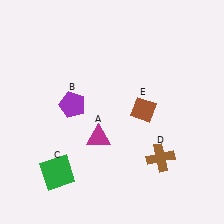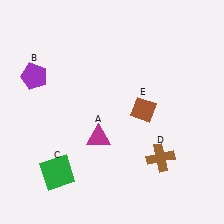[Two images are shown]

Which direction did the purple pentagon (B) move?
The purple pentagon (B) moved left.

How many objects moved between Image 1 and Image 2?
1 object moved between the two images.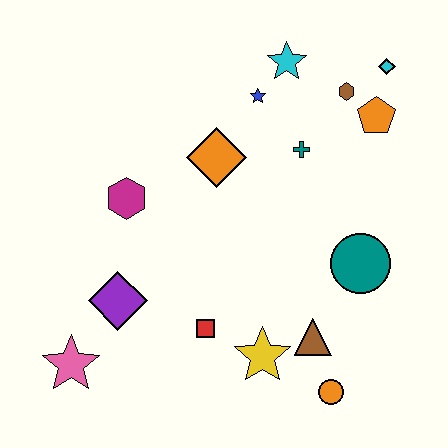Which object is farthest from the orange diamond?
The orange circle is farthest from the orange diamond.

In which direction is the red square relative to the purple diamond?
The red square is to the right of the purple diamond.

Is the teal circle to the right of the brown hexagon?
Yes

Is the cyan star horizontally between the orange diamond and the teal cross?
Yes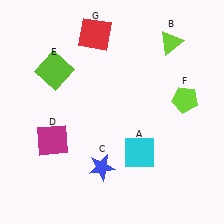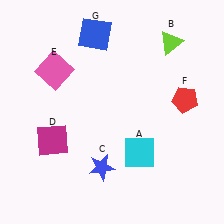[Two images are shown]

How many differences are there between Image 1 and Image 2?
There are 3 differences between the two images.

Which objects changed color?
E changed from lime to pink. F changed from lime to red. G changed from red to blue.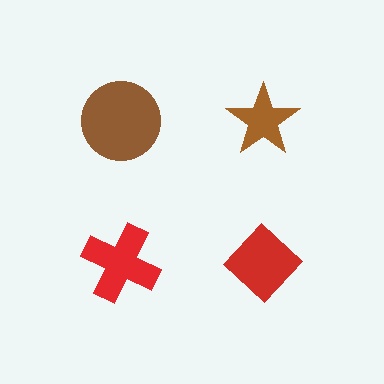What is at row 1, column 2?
A brown star.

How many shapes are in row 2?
2 shapes.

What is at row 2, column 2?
A red diamond.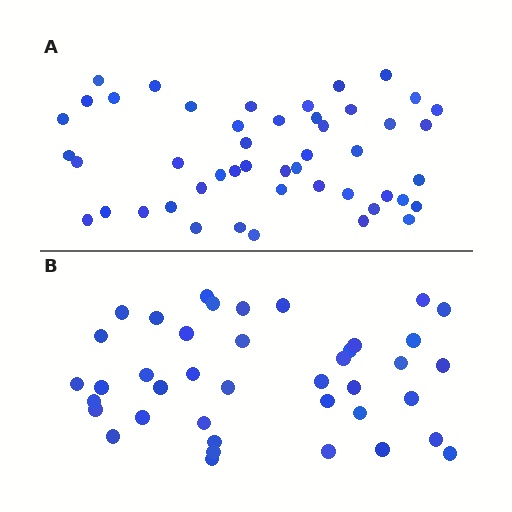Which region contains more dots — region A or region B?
Region A (the top region) has more dots.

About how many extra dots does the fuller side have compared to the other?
Region A has roughly 8 or so more dots than region B.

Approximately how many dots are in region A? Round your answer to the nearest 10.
About 50 dots. (The exact count is 48, which rounds to 50.)